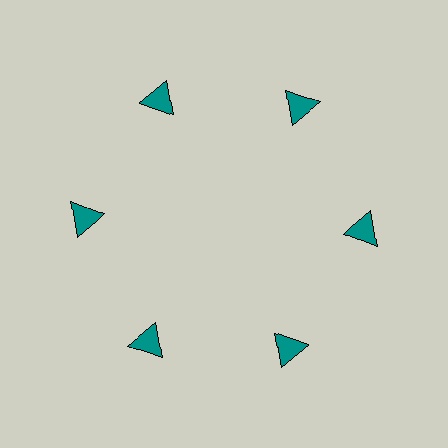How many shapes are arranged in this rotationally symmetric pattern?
There are 6 shapes, arranged in 6 groups of 1.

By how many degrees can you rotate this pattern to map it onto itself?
The pattern maps onto itself every 60 degrees of rotation.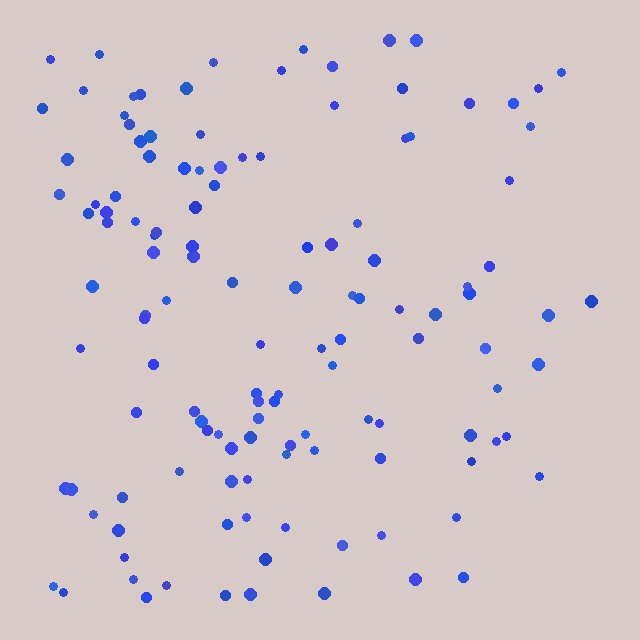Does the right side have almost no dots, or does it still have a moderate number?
Still a moderate number, just noticeably fewer than the left.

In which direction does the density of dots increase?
From right to left, with the left side densest.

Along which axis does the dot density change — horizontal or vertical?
Horizontal.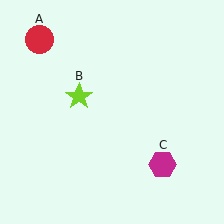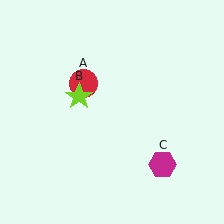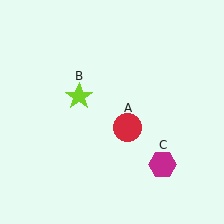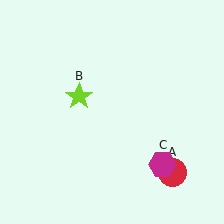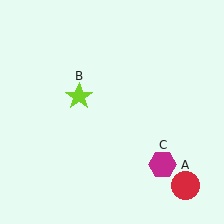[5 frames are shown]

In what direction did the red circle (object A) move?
The red circle (object A) moved down and to the right.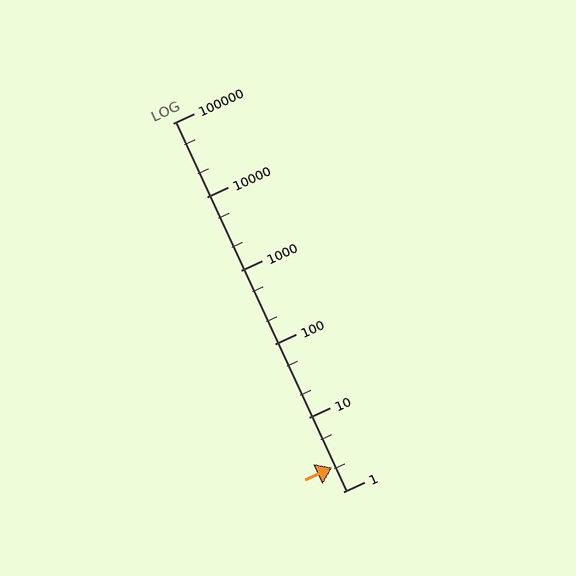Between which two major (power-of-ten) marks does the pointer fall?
The pointer is between 1 and 10.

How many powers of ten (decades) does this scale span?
The scale spans 5 decades, from 1 to 100000.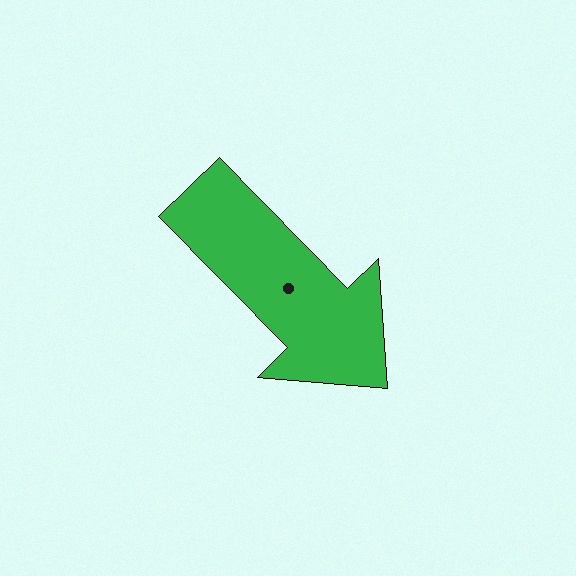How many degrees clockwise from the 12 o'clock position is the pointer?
Approximately 136 degrees.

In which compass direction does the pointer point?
Southeast.